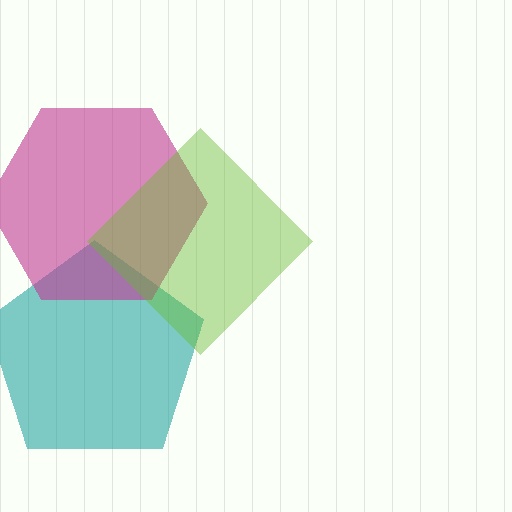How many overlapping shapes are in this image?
There are 3 overlapping shapes in the image.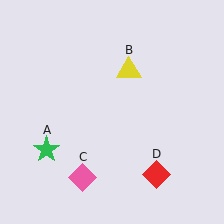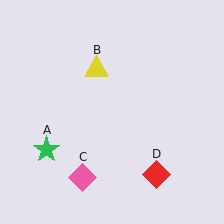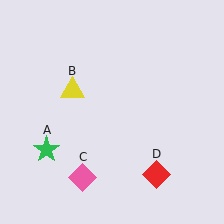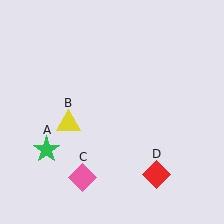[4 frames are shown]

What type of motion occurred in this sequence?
The yellow triangle (object B) rotated counterclockwise around the center of the scene.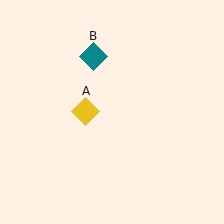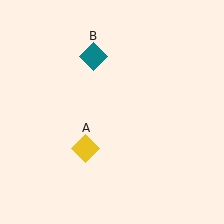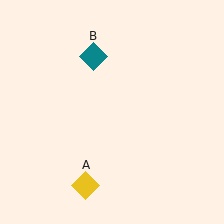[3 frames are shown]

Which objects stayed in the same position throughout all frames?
Teal diamond (object B) remained stationary.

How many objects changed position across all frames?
1 object changed position: yellow diamond (object A).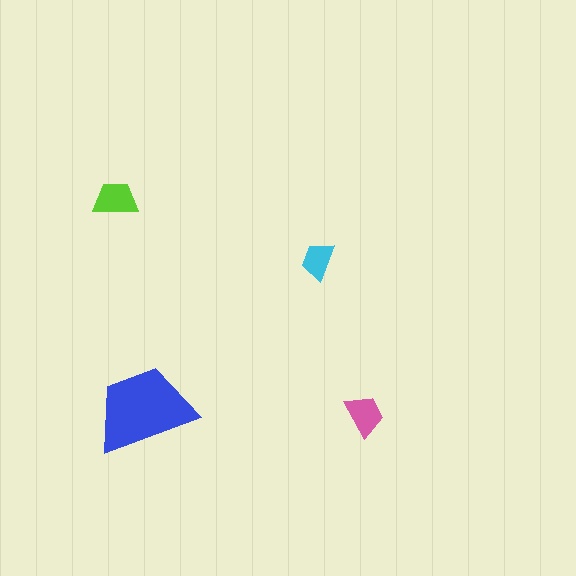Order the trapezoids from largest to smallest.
the blue one, the lime one, the pink one, the cyan one.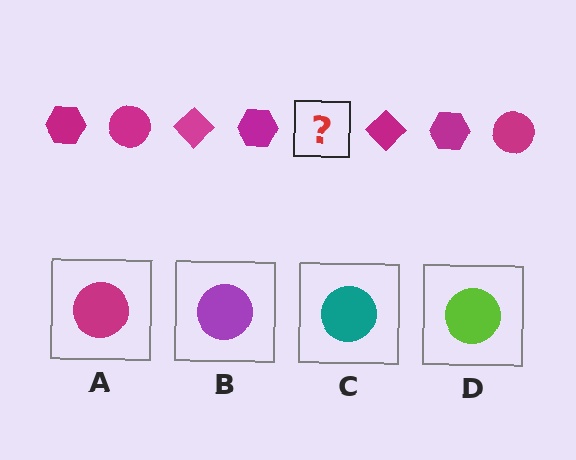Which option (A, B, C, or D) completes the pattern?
A.